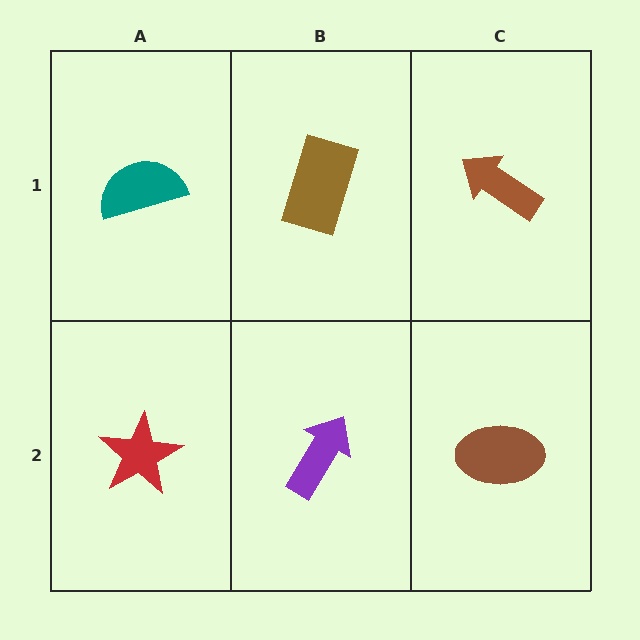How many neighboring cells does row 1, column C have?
2.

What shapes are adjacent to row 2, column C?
A brown arrow (row 1, column C), a purple arrow (row 2, column B).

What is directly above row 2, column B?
A brown rectangle.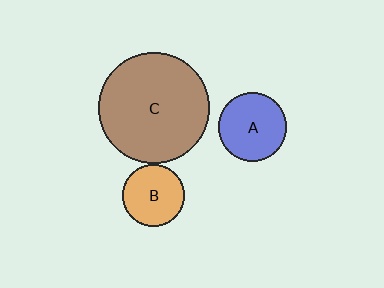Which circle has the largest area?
Circle C (brown).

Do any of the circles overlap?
No, none of the circles overlap.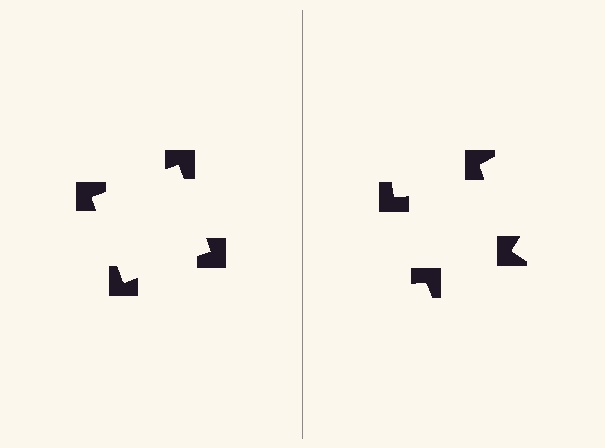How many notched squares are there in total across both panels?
8 — 4 on each side.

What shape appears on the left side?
An illusory square.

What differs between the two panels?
The notched squares are positioned identically on both sides; only the wedge orientations differ. On the left they align to a square; on the right they are misaligned.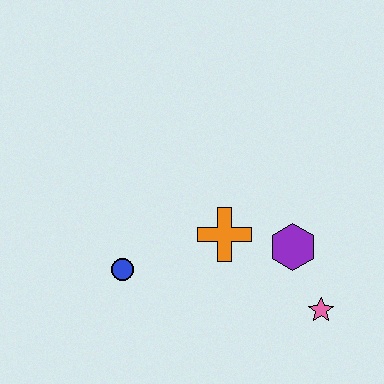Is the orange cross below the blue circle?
No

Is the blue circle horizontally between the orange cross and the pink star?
No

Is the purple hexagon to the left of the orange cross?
No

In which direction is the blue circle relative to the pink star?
The blue circle is to the left of the pink star.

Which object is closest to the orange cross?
The purple hexagon is closest to the orange cross.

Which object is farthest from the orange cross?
The pink star is farthest from the orange cross.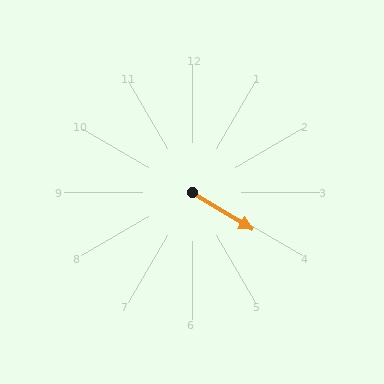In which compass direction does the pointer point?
Southeast.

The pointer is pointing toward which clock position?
Roughly 4 o'clock.